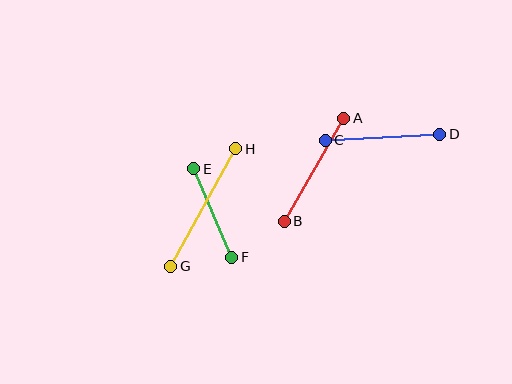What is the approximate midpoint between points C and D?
The midpoint is at approximately (383, 137) pixels.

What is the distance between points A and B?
The distance is approximately 119 pixels.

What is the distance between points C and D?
The distance is approximately 115 pixels.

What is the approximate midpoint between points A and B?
The midpoint is at approximately (314, 170) pixels.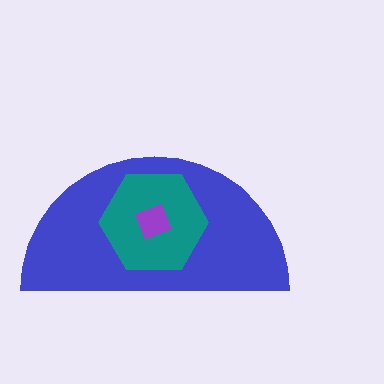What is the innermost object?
The purple square.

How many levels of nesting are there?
3.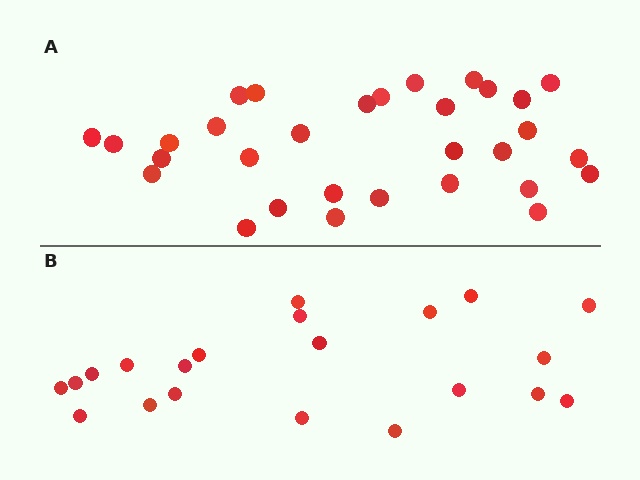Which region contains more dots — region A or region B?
Region A (the top region) has more dots.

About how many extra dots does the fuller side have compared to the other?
Region A has roughly 10 or so more dots than region B.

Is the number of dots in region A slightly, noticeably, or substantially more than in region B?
Region A has substantially more. The ratio is roughly 1.5 to 1.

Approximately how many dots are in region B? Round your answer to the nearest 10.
About 20 dots. (The exact count is 21, which rounds to 20.)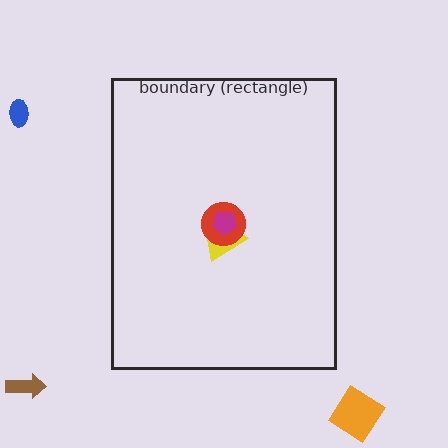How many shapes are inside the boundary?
3 inside, 3 outside.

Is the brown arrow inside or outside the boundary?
Outside.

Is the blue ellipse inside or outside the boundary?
Outside.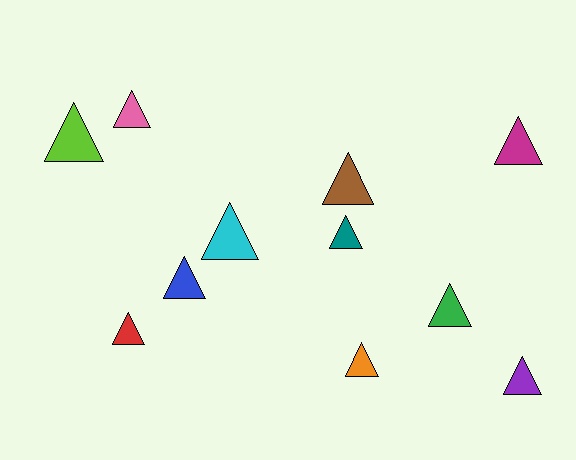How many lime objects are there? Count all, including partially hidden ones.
There is 1 lime object.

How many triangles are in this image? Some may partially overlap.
There are 11 triangles.